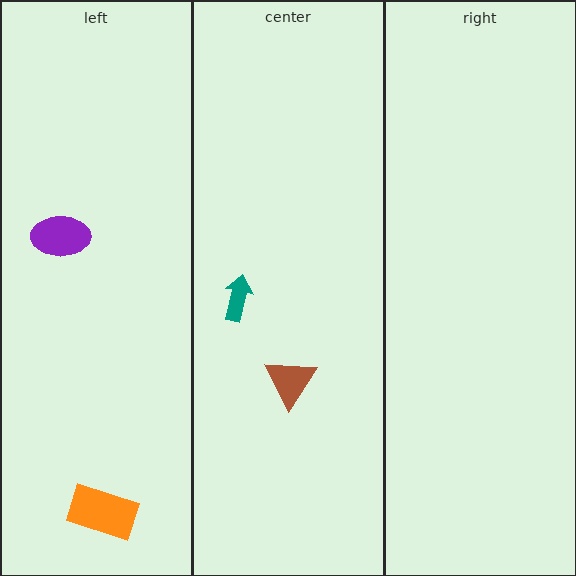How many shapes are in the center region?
2.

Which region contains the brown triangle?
The center region.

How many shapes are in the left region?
2.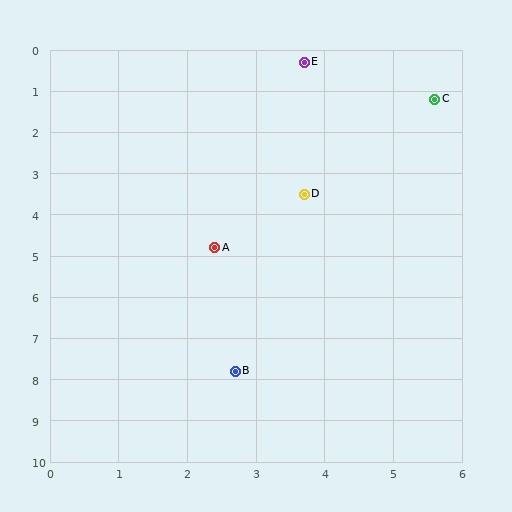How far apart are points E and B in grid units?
Points E and B are about 7.6 grid units apart.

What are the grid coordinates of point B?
Point B is at approximately (2.7, 7.8).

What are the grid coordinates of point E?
Point E is at approximately (3.7, 0.3).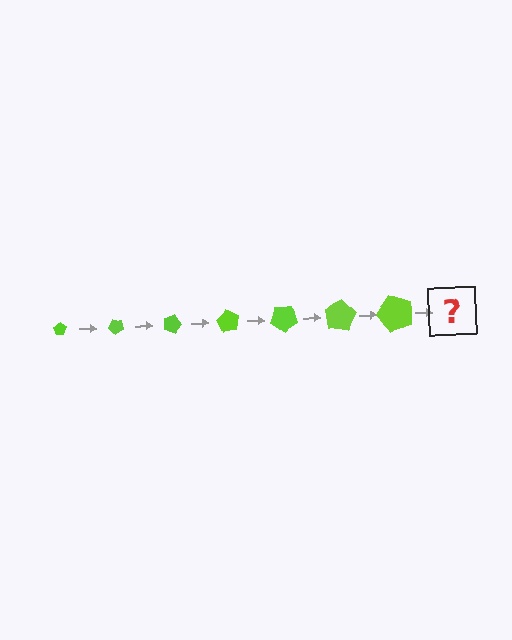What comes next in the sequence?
The next element should be a pentagon, larger than the previous one and rotated 315 degrees from the start.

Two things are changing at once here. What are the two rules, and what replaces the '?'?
The two rules are that the pentagon grows larger each step and it rotates 45 degrees each step. The '?' should be a pentagon, larger than the previous one and rotated 315 degrees from the start.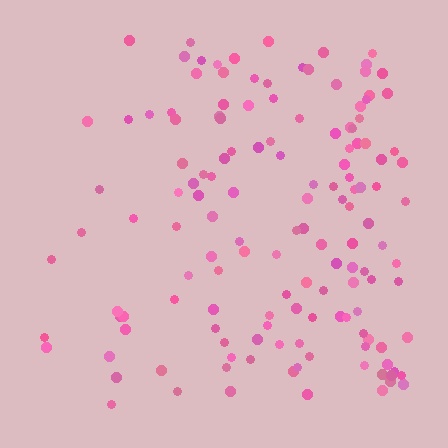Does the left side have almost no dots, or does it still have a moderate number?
Still a moderate number, just noticeably fewer than the right.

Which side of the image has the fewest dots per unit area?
The left.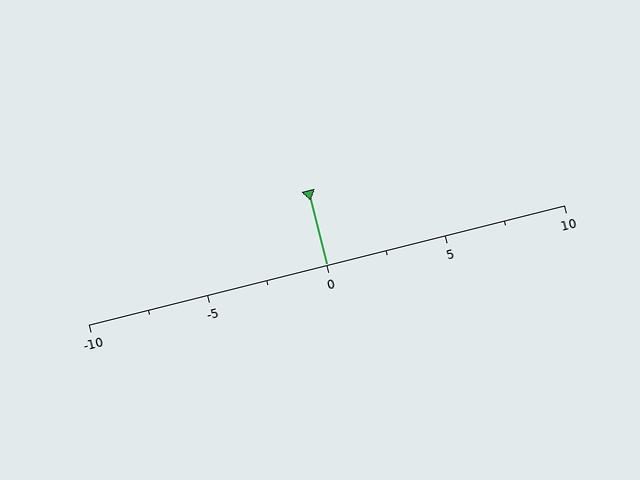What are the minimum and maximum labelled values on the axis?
The axis runs from -10 to 10.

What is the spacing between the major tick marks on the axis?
The major ticks are spaced 5 apart.